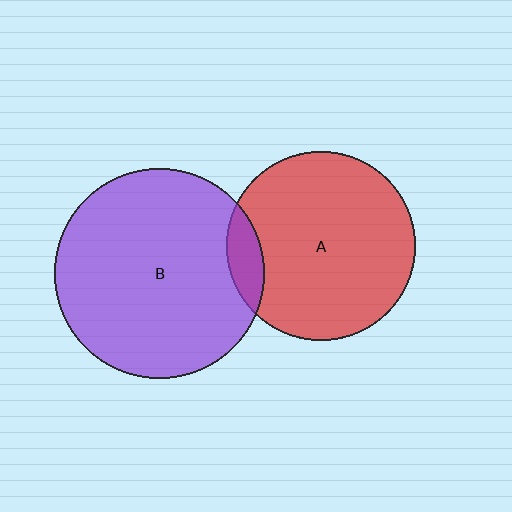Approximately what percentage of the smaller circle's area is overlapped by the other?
Approximately 10%.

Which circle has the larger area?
Circle B (purple).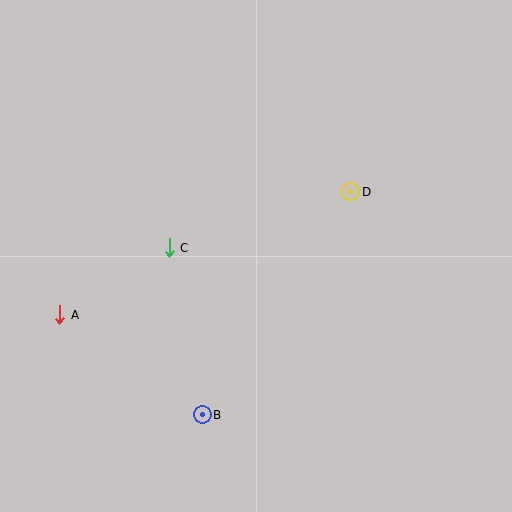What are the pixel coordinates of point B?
Point B is at (202, 415).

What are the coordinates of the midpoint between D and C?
The midpoint between D and C is at (260, 220).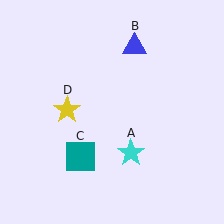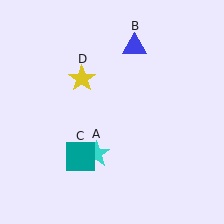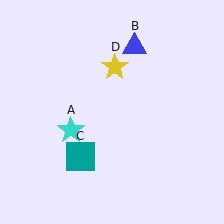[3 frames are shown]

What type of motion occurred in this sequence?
The cyan star (object A), yellow star (object D) rotated clockwise around the center of the scene.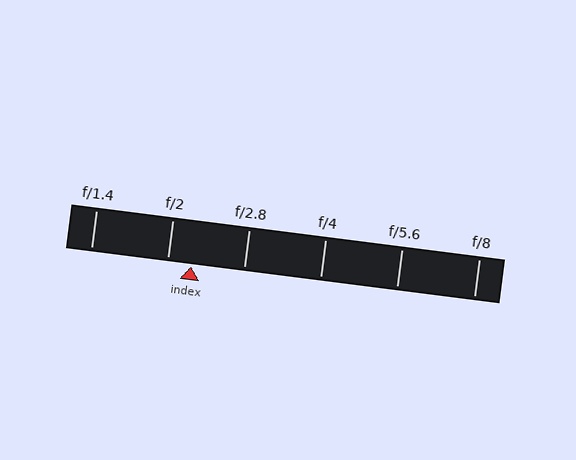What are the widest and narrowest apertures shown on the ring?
The widest aperture shown is f/1.4 and the narrowest is f/8.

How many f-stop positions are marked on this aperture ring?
There are 6 f-stop positions marked.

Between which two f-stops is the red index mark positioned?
The index mark is between f/2 and f/2.8.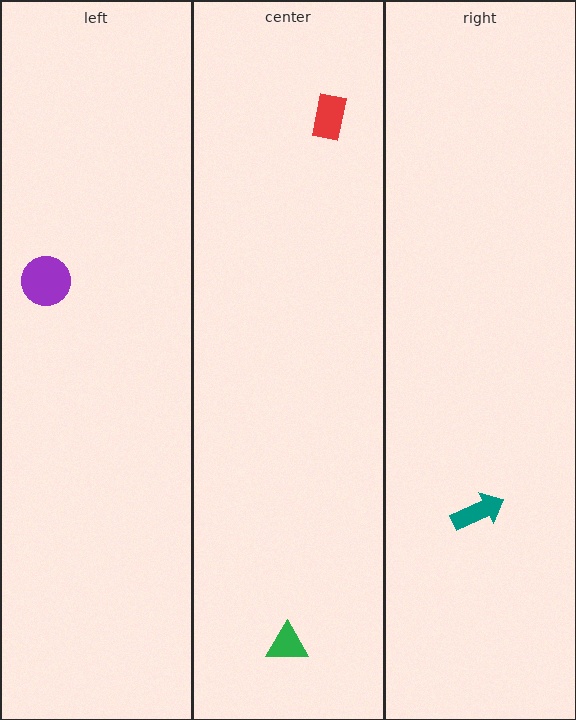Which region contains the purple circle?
The left region.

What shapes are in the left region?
The purple circle.